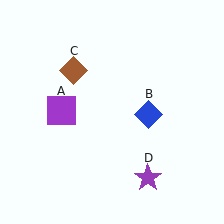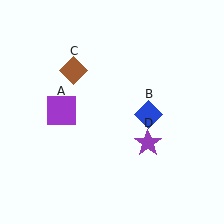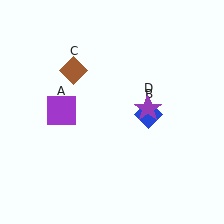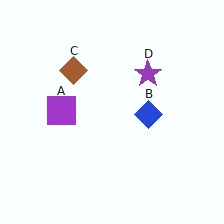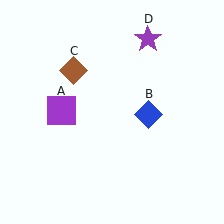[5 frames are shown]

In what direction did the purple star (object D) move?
The purple star (object D) moved up.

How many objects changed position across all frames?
1 object changed position: purple star (object D).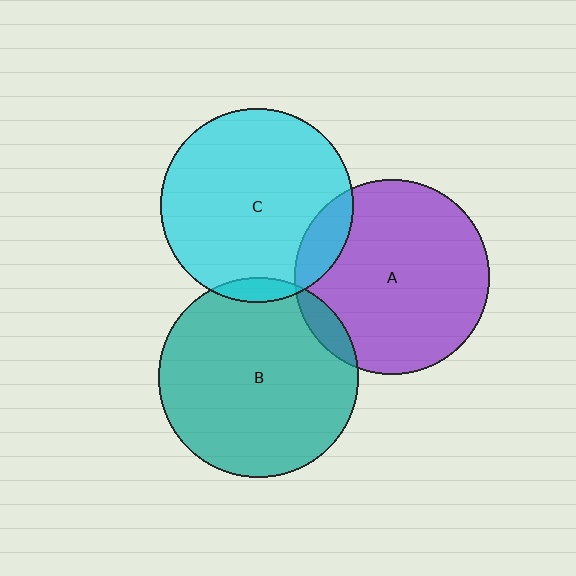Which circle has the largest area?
Circle B (teal).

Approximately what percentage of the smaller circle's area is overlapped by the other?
Approximately 5%.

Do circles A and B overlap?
Yes.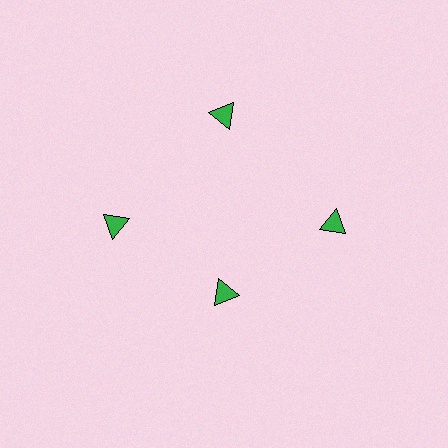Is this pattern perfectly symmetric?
No. The 4 green triangles are arranged in a ring, but one element near the 6 o'clock position is pulled inward toward the center, breaking the 4-fold rotational symmetry.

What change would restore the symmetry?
The symmetry would be restored by moving it outward, back onto the ring so that all 4 triangles sit at equal angles and equal distance from the center.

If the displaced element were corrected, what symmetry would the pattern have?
It would have 4-fold rotational symmetry — the pattern would map onto itself every 90 degrees.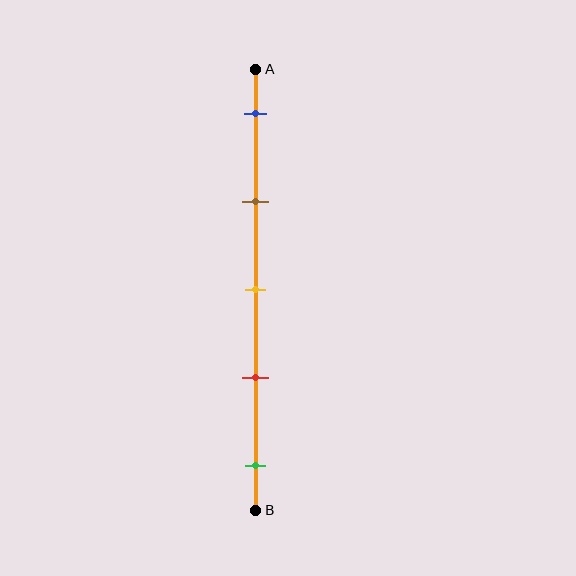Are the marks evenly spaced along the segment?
Yes, the marks are approximately evenly spaced.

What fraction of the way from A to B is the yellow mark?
The yellow mark is approximately 50% (0.5) of the way from A to B.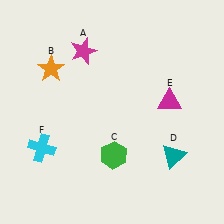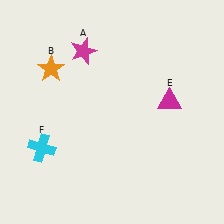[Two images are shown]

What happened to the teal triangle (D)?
The teal triangle (D) was removed in Image 2. It was in the bottom-right area of Image 1.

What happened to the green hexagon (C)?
The green hexagon (C) was removed in Image 2. It was in the bottom-right area of Image 1.